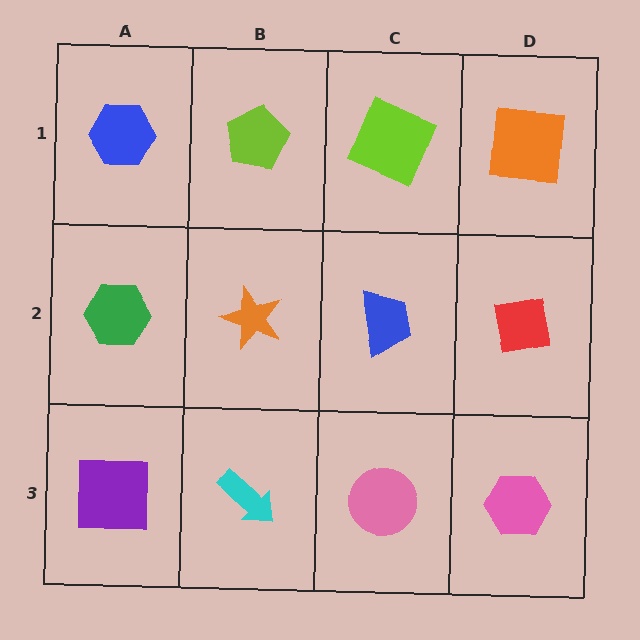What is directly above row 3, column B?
An orange star.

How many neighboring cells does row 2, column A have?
3.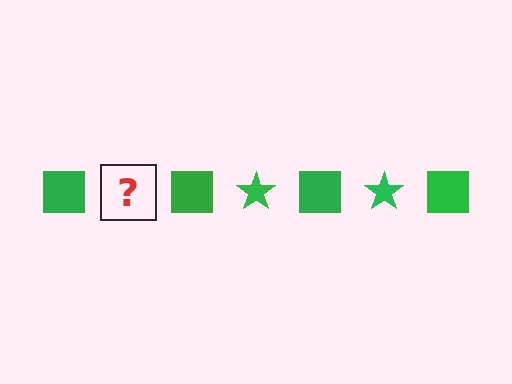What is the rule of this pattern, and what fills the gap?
The rule is that the pattern cycles through square, star shapes in green. The gap should be filled with a green star.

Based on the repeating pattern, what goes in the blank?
The blank should be a green star.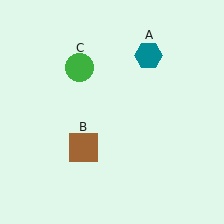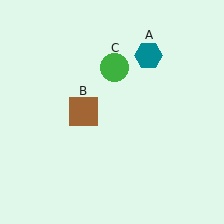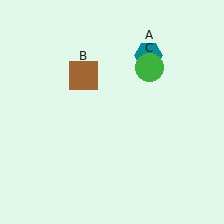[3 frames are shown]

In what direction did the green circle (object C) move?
The green circle (object C) moved right.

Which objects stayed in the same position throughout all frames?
Teal hexagon (object A) remained stationary.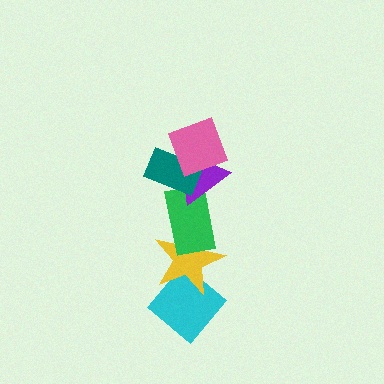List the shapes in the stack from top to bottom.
From top to bottom: the pink square, the teal rectangle, the purple triangle, the green rectangle, the yellow star, the cyan diamond.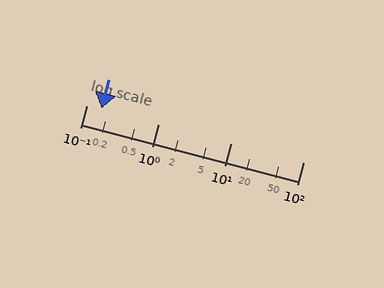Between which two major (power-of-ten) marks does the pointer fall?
The pointer is between 0.1 and 1.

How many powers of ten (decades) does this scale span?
The scale spans 3 decades, from 0.1 to 100.